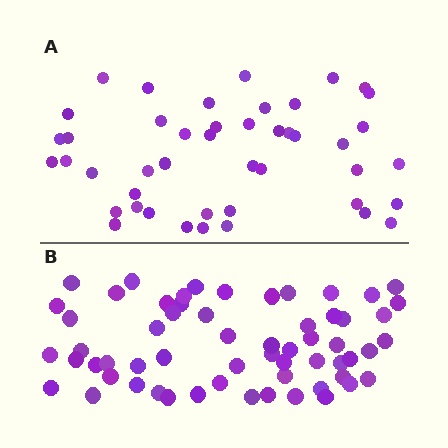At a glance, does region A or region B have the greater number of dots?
Region B (the bottom region) has more dots.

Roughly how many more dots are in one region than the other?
Region B has approximately 15 more dots than region A.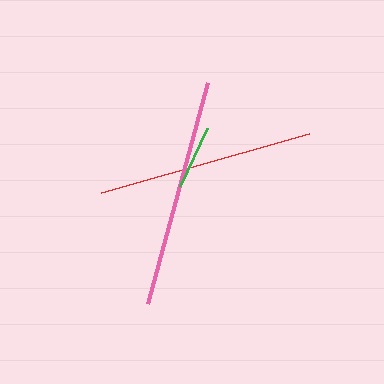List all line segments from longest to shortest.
From longest to shortest: pink, red, green.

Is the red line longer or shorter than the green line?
The red line is longer than the green line.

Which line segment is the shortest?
The green line is the shortest at approximately 63 pixels.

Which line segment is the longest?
The pink line is the longest at approximately 230 pixels.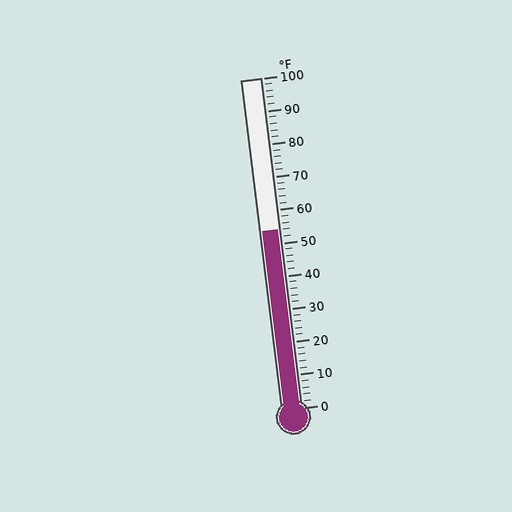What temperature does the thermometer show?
The thermometer shows approximately 54°F.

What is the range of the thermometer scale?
The thermometer scale ranges from 0°F to 100°F.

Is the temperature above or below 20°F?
The temperature is above 20°F.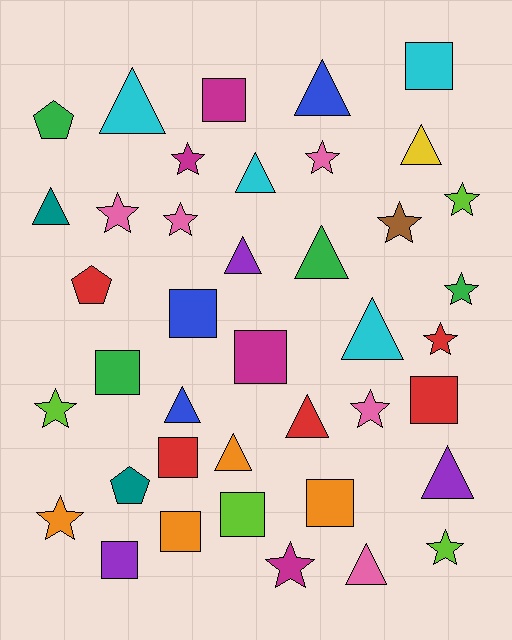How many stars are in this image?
There are 13 stars.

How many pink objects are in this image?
There are 5 pink objects.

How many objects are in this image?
There are 40 objects.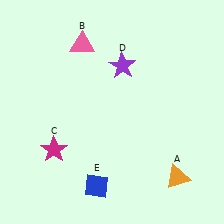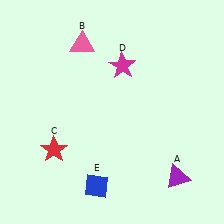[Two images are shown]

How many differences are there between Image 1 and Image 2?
There are 3 differences between the two images.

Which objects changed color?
A changed from orange to purple. C changed from magenta to red. D changed from purple to magenta.